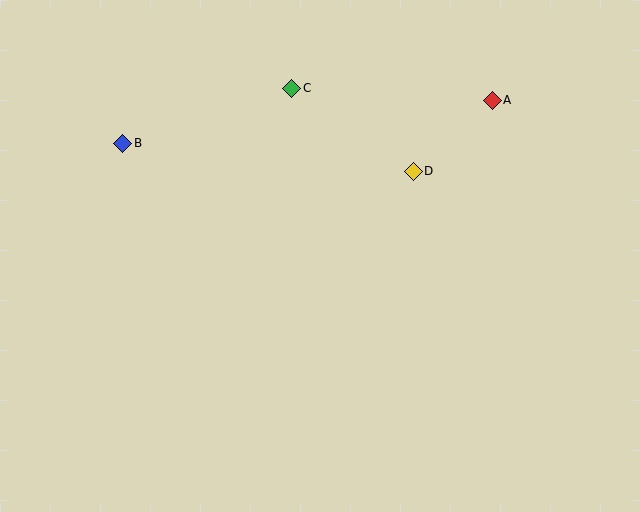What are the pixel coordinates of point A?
Point A is at (492, 100).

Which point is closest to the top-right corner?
Point A is closest to the top-right corner.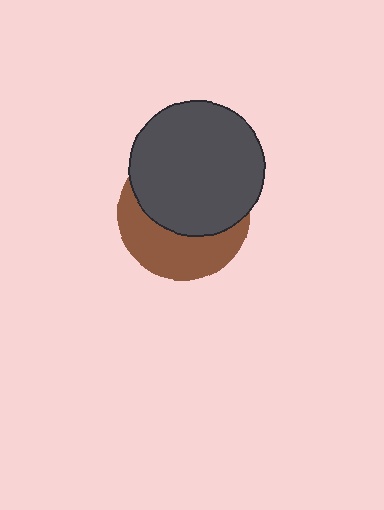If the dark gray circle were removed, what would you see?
You would see the complete brown circle.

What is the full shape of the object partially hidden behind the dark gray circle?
The partially hidden object is a brown circle.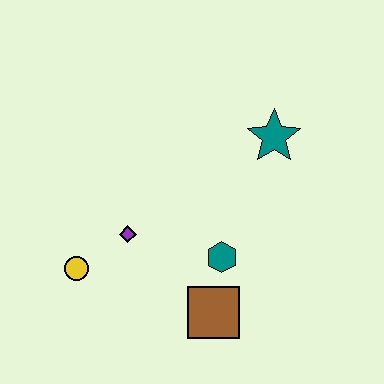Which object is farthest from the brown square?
The teal star is farthest from the brown square.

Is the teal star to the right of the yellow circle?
Yes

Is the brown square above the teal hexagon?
No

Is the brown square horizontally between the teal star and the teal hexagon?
No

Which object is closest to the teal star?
The teal hexagon is closest to the teal star.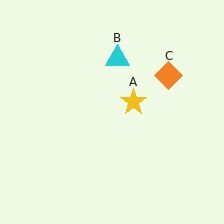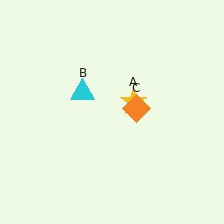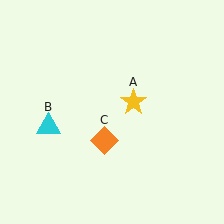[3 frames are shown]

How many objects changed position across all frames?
2 objects changed position: cyan triangle (object B), orange diamond (object C).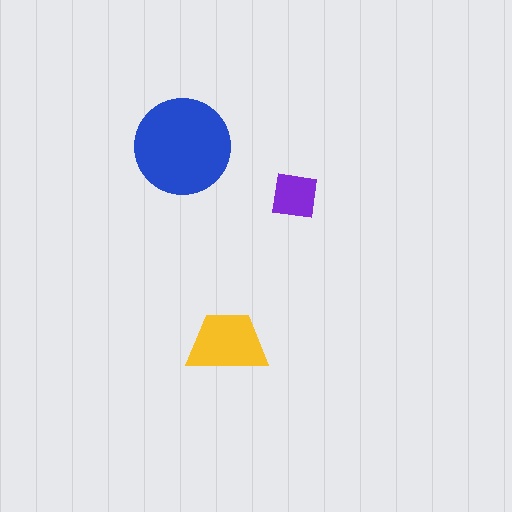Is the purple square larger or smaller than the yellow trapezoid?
Smaller.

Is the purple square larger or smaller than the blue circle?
Smaller.